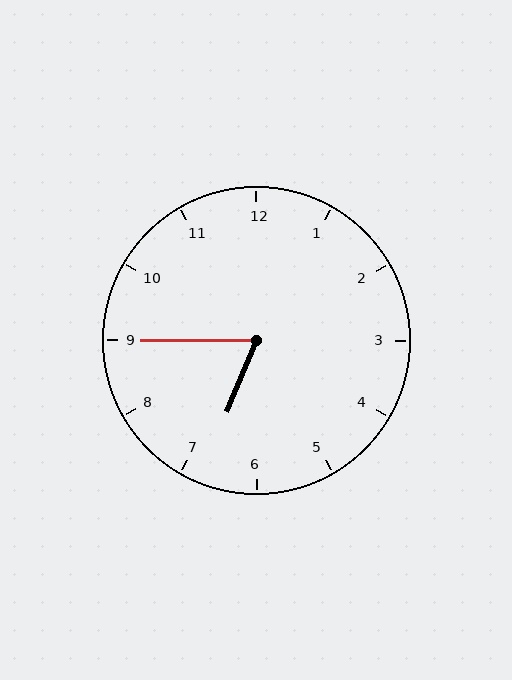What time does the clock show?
6:45.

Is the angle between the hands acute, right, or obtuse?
It is acute.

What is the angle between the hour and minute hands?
Approximately 68 degrees.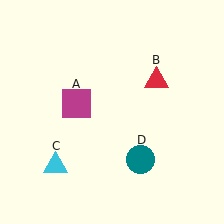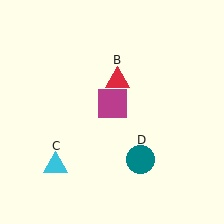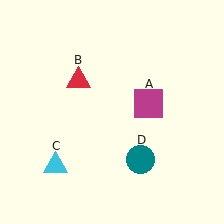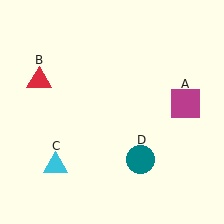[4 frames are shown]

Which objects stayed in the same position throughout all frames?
Cyan triangle (object C) and teal circle (object D) remained stationary.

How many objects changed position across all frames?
2 objects changed position: magenta square (object A), red triangle (object B).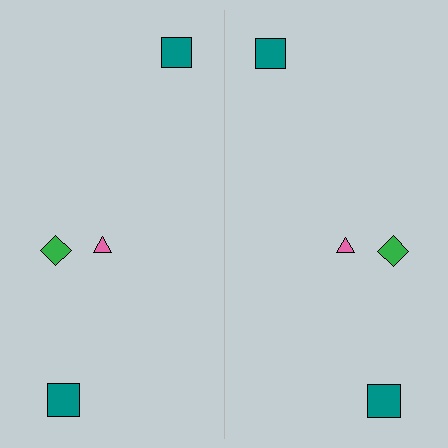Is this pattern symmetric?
Yes, this pattern has bilateral (reflection) symmetry.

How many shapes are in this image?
There are 8 shapes in this image.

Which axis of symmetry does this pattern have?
The pattern has a vertical axis of symmetry running through the center of the image.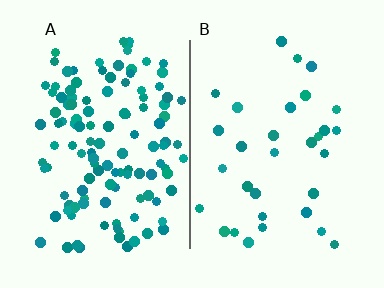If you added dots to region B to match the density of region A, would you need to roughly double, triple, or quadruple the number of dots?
Approximately quadruple.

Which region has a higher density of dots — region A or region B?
A (the left).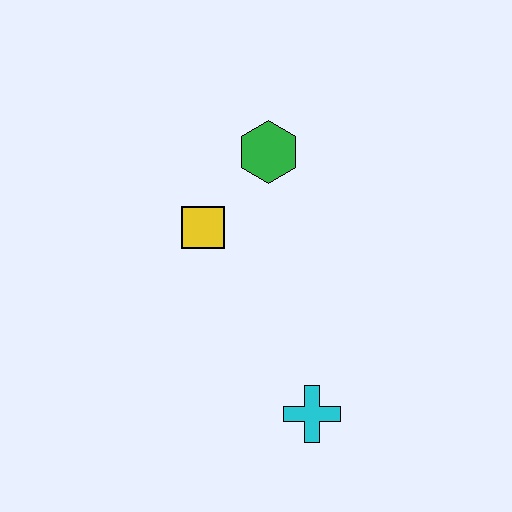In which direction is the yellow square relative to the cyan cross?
The yellow square is above the cyan cross.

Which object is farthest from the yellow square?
The cyan cross is farthest from the yellow square.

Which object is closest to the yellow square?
The green hexagon is closest to the yellow square.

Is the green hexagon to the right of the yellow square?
Yes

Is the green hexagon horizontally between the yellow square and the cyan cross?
Yes